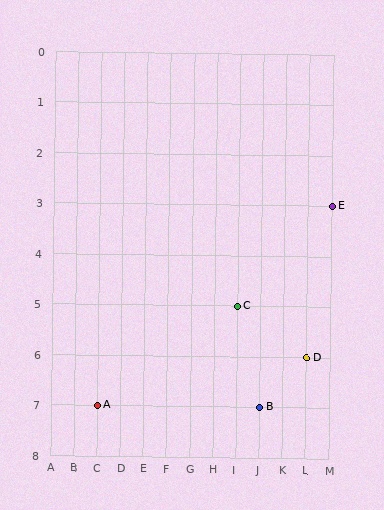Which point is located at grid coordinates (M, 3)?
Point E is at (M, 3).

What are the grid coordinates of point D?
Point D is at grid coordinates (L, 6).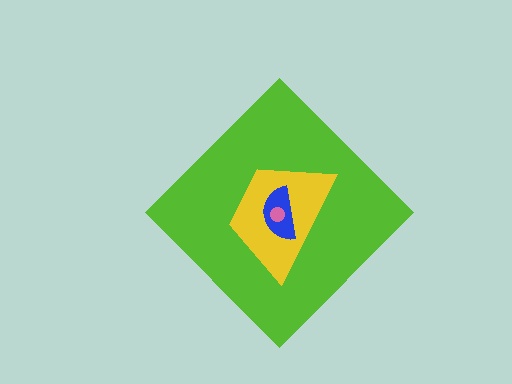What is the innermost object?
The pink circle.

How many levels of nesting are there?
4.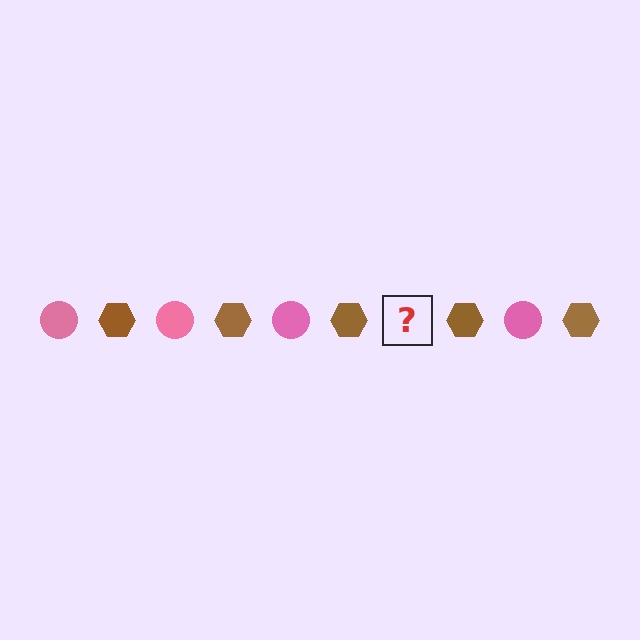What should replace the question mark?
The question mark should be replaced with a pink circle.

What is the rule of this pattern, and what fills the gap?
The rule is that the pattern alternates between pink circle and brown hexagon. The gap should be filled with a pink circle.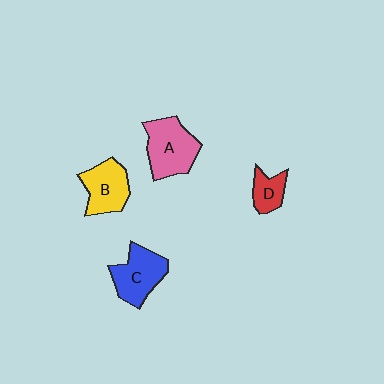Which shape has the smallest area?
Shape D (red).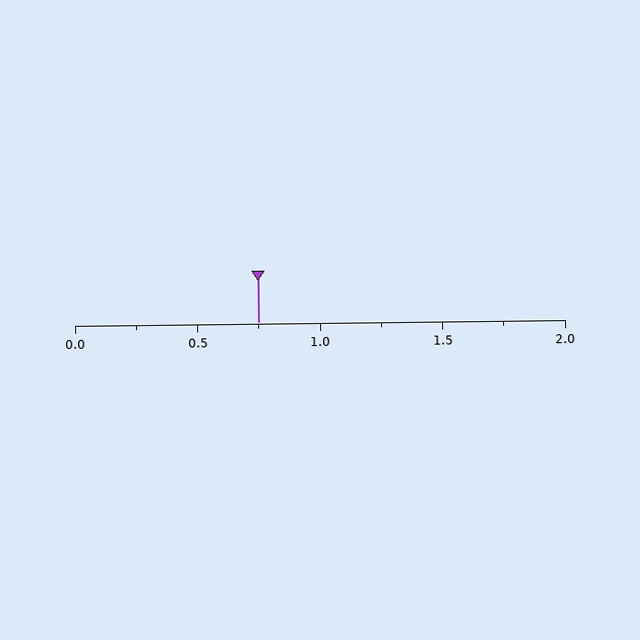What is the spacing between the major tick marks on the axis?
The major ticks are spaced 0.5 apart.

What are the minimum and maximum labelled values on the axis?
The axis runs from 0.0 to 2.0.